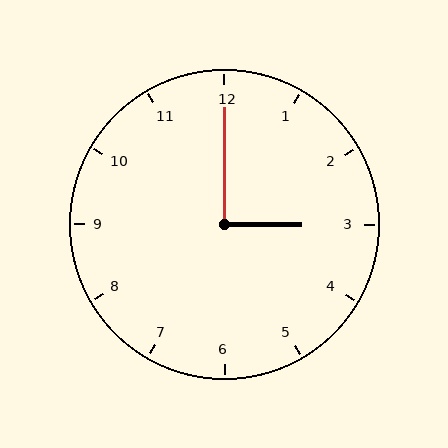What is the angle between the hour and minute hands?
Approximately 90 degrees.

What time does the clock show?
3:00.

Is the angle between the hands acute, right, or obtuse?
It is right.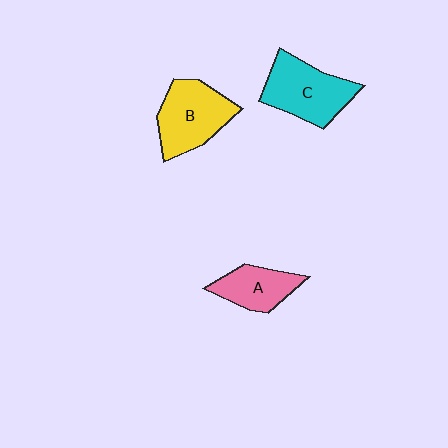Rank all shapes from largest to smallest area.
From largest to smallest: C (cyan), B (yellow), A (pink).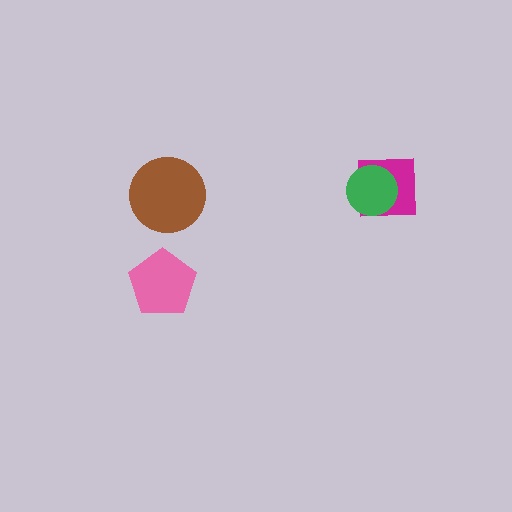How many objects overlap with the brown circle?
0 objects overlap with the brown circle.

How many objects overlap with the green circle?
1 object overlaps with the green circle.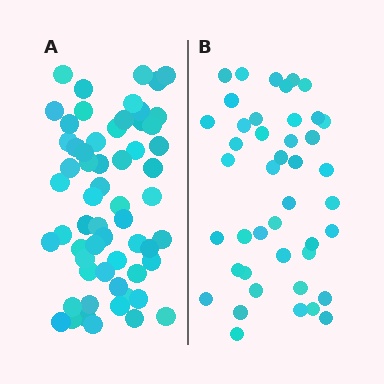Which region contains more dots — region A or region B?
Region A (the left region) has more dots.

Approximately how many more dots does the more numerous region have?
Region A has approximately 15 more dots than region B.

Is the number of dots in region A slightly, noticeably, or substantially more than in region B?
Region A has noticeably more, but not dramatically so. The ratio is roughly 1.4 to 1.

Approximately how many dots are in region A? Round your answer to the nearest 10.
About 60 dots.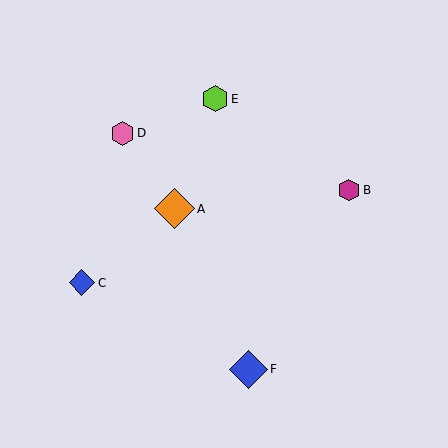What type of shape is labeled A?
Shape A is an orange diamond.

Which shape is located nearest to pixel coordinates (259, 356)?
The blue diamond (labeled F) at (248, 369) is nearest to that location.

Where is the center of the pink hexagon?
The center of the pink hexagon is at (122, 133).